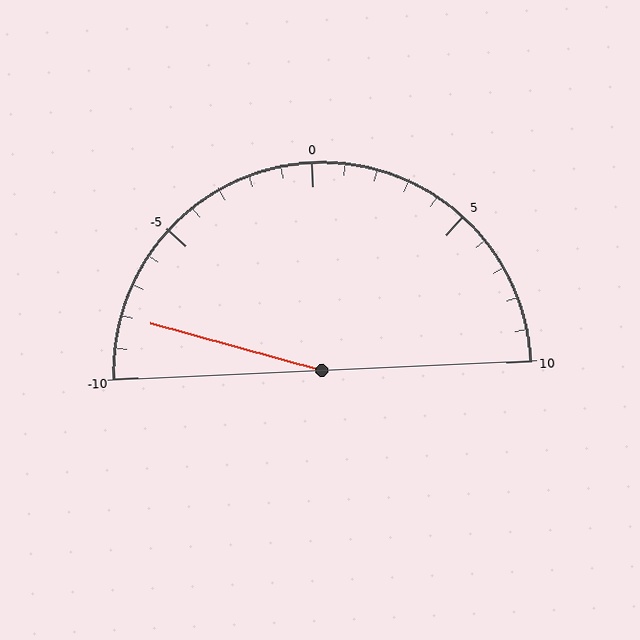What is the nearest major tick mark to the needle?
The nearest major tick mark is -10.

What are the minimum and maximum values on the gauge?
The gauge ranges from -10 to 10.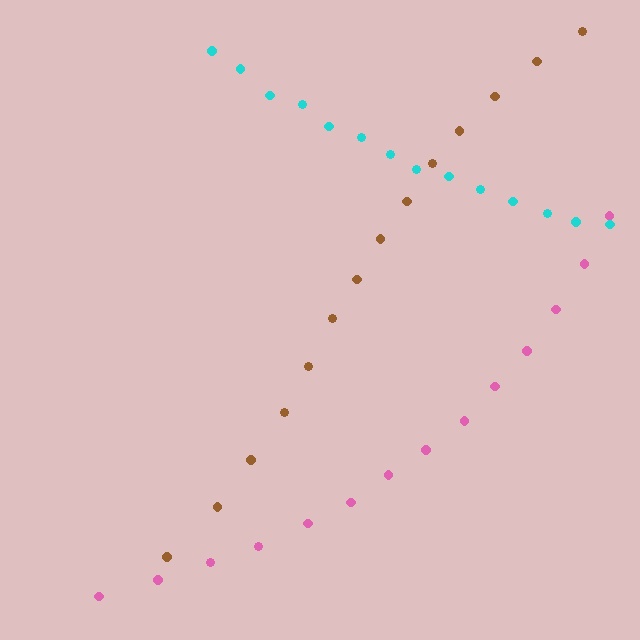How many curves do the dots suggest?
There are 3 distinct paths.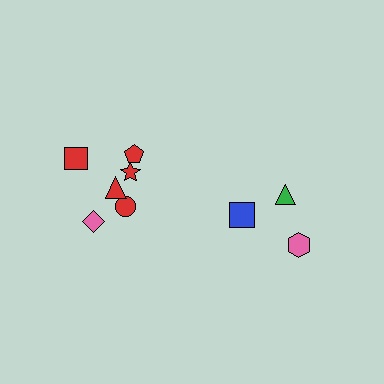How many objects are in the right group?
There are 3 objects.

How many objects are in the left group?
There are 6 objects.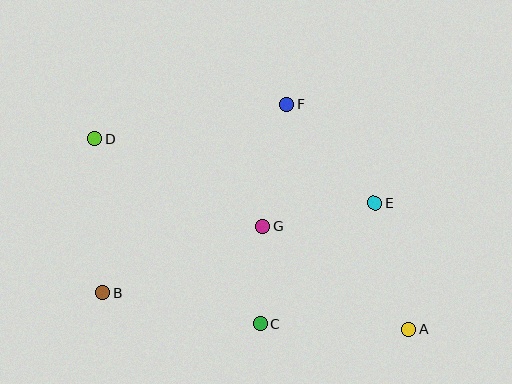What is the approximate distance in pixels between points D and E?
The distance between D and E is approximately 287 pixels.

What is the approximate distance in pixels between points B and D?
The distance between B and D is approximately 154 pixels.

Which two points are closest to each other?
Points C and G are closest to each other.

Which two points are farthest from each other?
Points A and D are farthest from each other.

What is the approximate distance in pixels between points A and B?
The distance between A and B is approximately 309 pixels.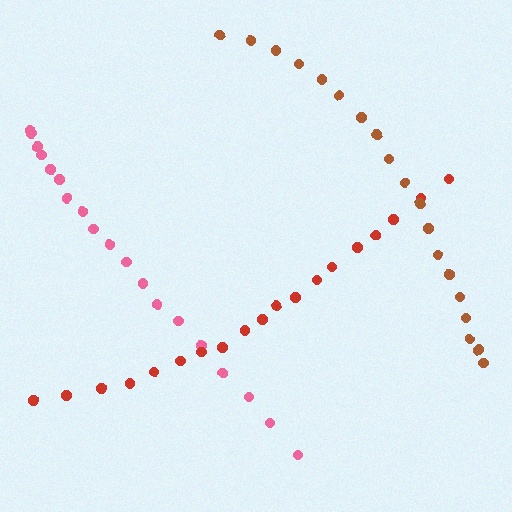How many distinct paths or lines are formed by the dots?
There are 3 distinct paths.